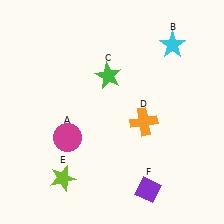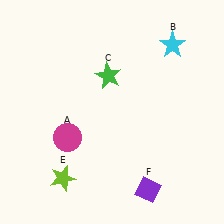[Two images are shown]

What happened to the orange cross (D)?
The orange cross (D) was removed in Image 2. It was in the bottom-right area of Image 1.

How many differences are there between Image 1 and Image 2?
There is 1 difference between the two images.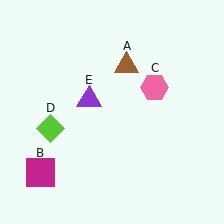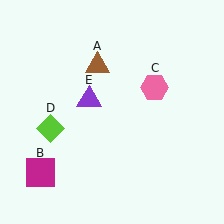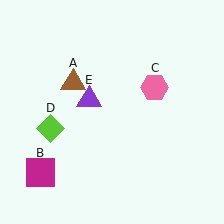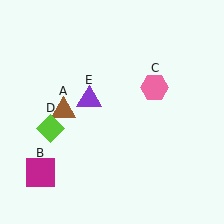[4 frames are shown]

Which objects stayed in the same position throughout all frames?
Magenta square (object B) and pink hexagon (object C) and lime diamond (object D) and purple triangle (object E) remained stationary.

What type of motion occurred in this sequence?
The brown triangle (object A) rotated counterclockwise around the center of the scene.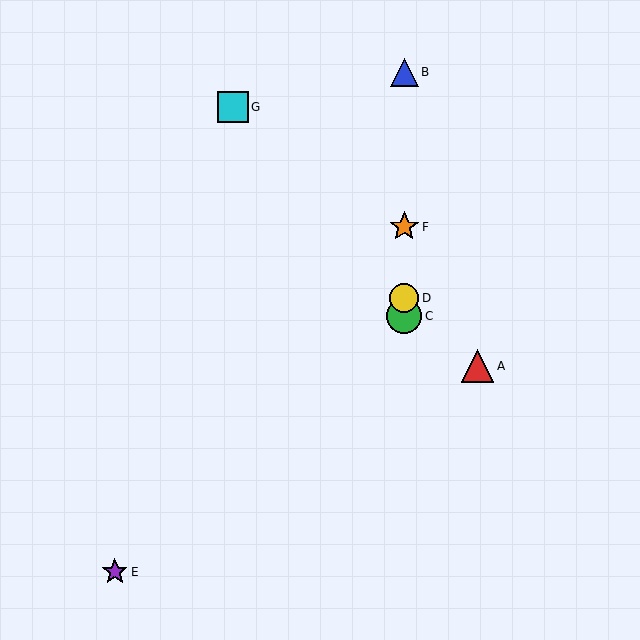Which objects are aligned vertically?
Objects B, C, D, F are aligned vertically.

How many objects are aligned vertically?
4 objects (B, C, D, F) are aligned vertically.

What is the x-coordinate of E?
Object E is at x≈115.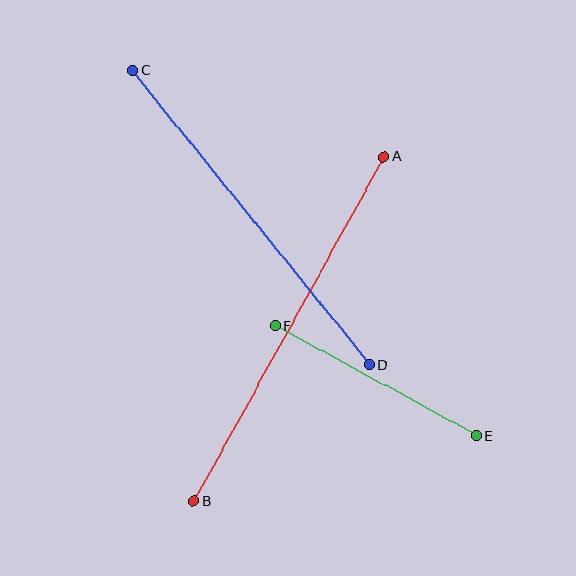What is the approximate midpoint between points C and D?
The midpoint is at approximately (251, 218) pixels.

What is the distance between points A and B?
The distance is approximately 393 pixels.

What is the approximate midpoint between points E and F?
The midpoint is at approximately (376, 381) pixels.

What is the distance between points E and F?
The distance is approximately 230 pixels.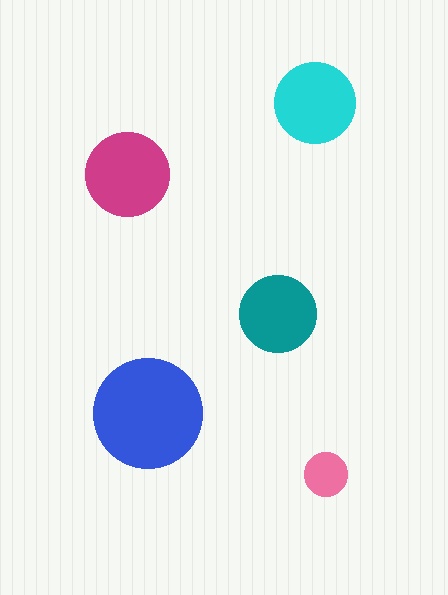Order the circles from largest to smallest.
the blue one, the magenta one, the cyan one, the teal one, the pink one.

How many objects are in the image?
There are 5 objects in the image.